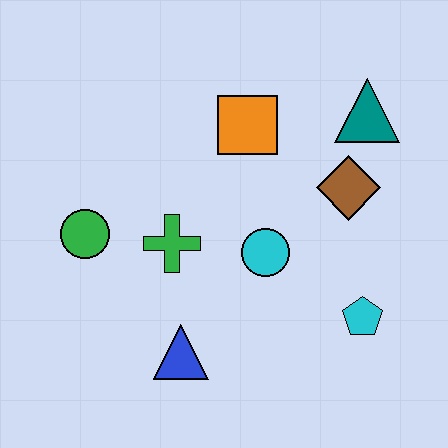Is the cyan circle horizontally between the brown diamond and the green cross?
Yes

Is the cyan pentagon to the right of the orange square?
Yes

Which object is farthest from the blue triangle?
The teal triangle is farthest from the blue triangle.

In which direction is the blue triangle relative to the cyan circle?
The blue triangle is below the cyan circle.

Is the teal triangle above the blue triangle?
Yes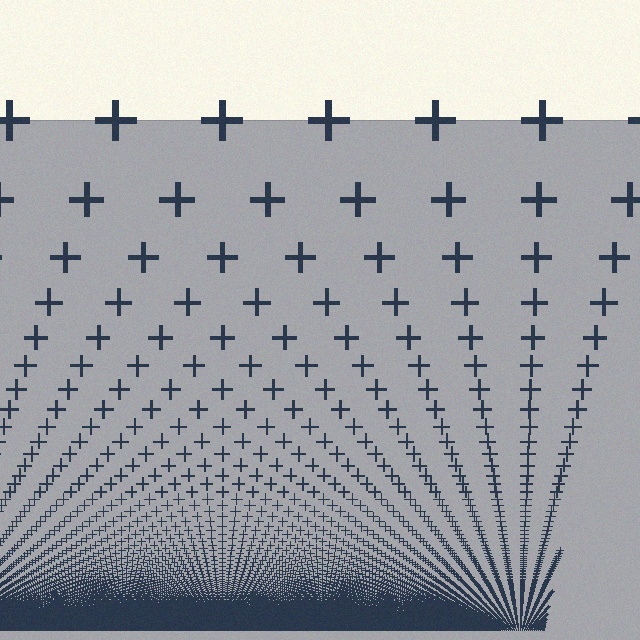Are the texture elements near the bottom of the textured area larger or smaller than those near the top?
Smaller. The gradient is inverted — elements near the bottom are smaller and denser.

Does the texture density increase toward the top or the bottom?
Density increases toward the bottom.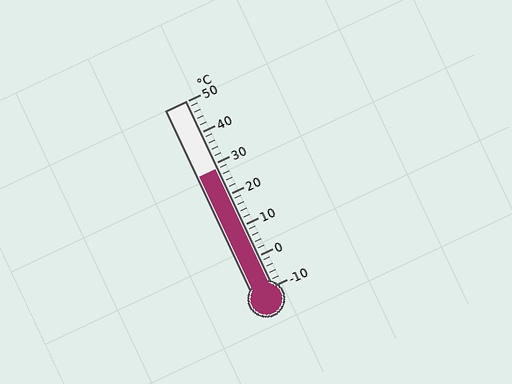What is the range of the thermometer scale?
The thermometer scale ranges from -10°C to 50°C.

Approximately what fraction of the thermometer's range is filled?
The thermometer is filled to approximately 65% of its range.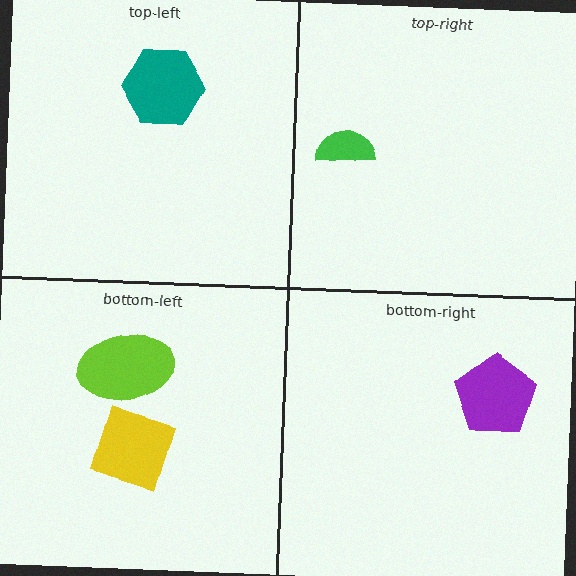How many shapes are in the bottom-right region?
1.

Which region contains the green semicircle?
The top-right region.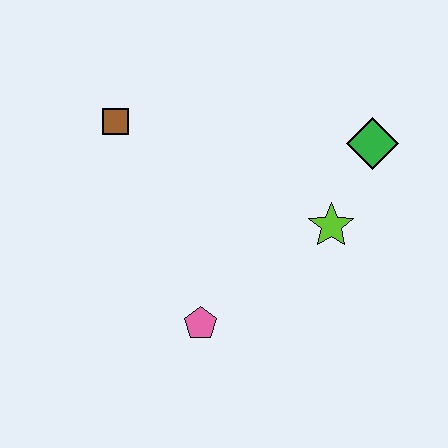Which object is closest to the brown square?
The pink pentagon is closest to the brown square.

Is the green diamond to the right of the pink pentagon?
Yes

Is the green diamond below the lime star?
No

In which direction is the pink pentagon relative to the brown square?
The pink pentagon is below the brown square.